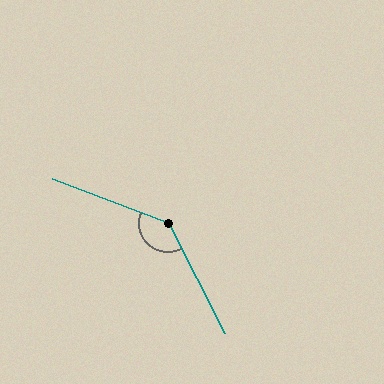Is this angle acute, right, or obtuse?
It is obtuse.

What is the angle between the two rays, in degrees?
Approximately 138 degrees.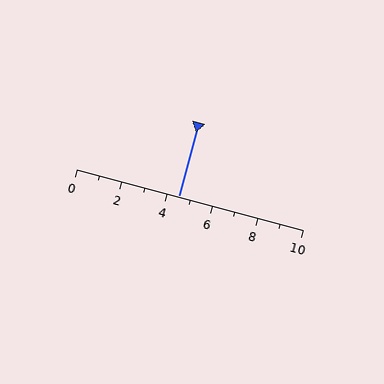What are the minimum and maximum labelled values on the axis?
The axis runs from 0 to 10.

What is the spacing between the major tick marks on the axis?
The major ticks are spaced 2 apart.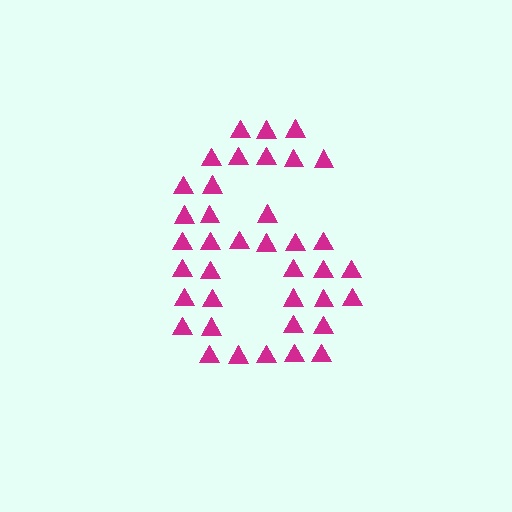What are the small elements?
The small elements are triangles.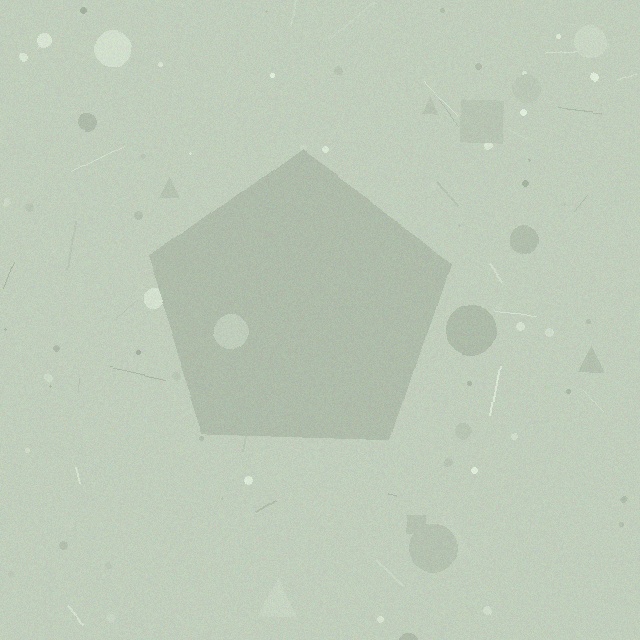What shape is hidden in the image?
A pentagon is hidden in the image.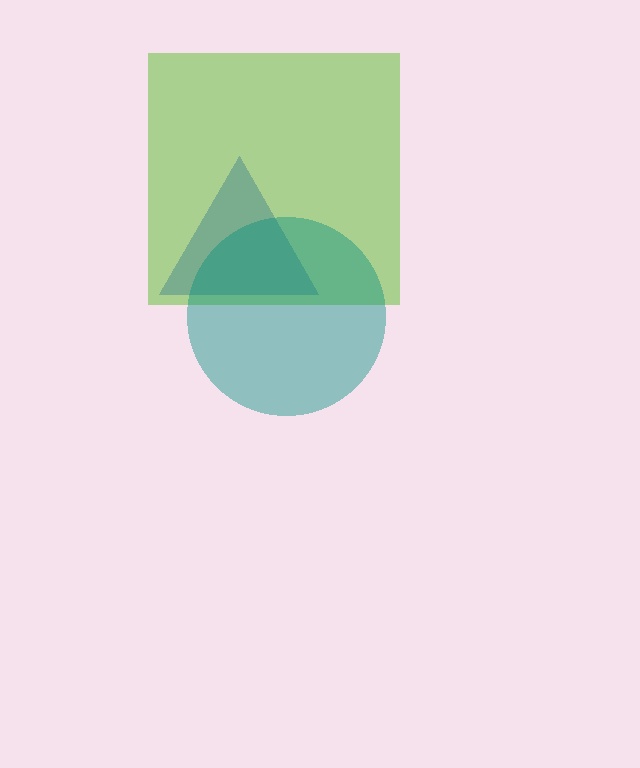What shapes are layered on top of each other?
The layered shapes are: a blue triangle, a lime square, a teal circle.